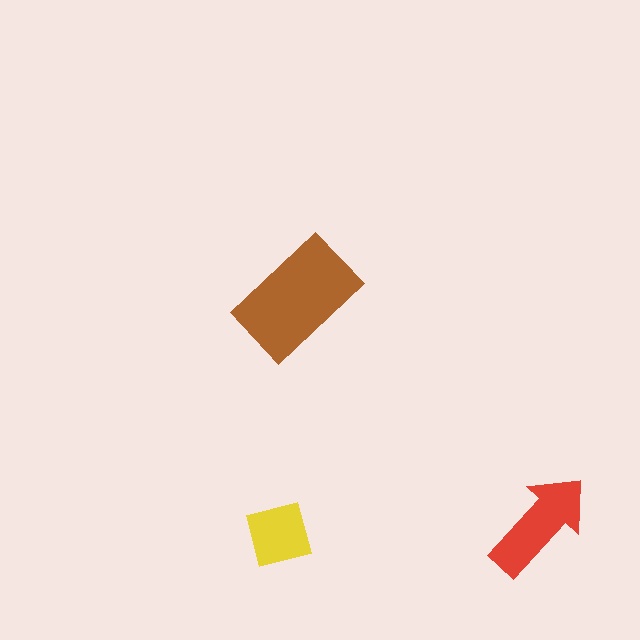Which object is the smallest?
The yellow square.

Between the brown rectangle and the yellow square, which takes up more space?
The brown rectangle.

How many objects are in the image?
There are 3 objects in the image.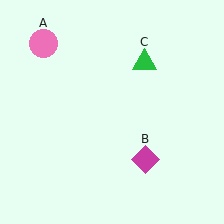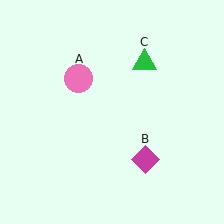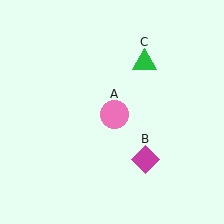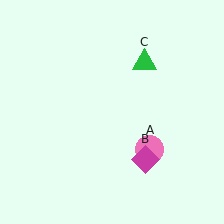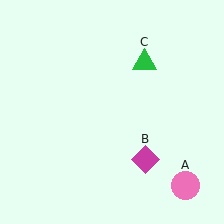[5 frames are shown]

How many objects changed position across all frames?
1 object changed position: pink circle (object A).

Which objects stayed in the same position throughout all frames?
Magenta diamond (object B) and green triangle (object C) remained stationary.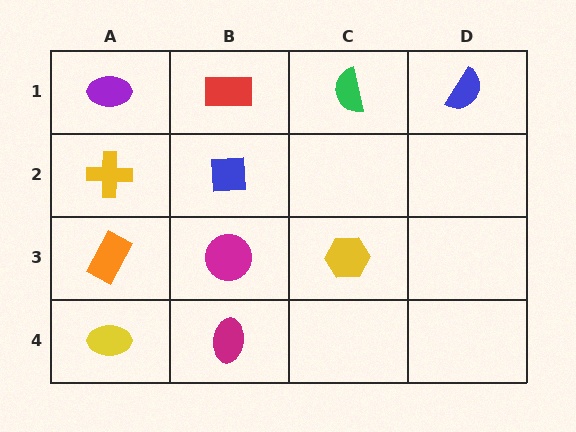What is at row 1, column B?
A red rectangle.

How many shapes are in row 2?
2 shapes.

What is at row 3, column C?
A yellow hexagon.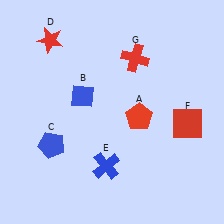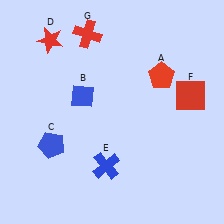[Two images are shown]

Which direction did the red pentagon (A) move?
The red pentagon (A) moved up.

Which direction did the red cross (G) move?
The red cross (G) moved left.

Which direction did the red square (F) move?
The red square (F) moved up.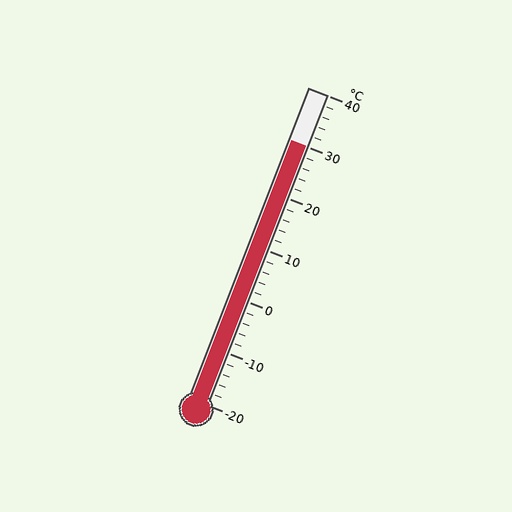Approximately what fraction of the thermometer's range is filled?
The thermometer is filled to approximately 85% of its range.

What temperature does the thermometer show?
The thermometer shows approximately 30°C.